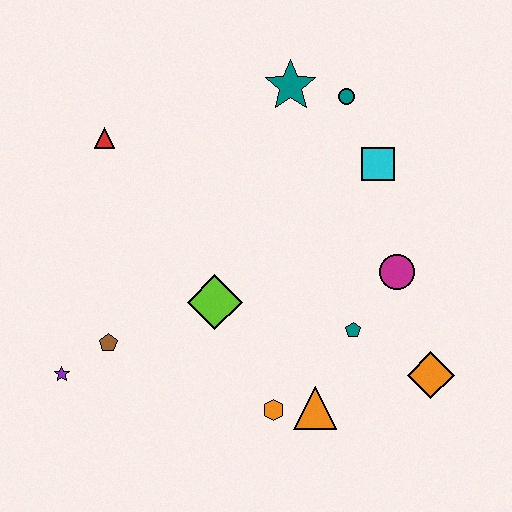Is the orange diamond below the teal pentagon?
Yes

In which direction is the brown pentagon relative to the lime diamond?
The brown pentagon is to the left of the lime diamond.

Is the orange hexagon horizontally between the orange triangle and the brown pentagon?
Yes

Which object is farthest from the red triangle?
The orange diamond is farthest from the red triangle.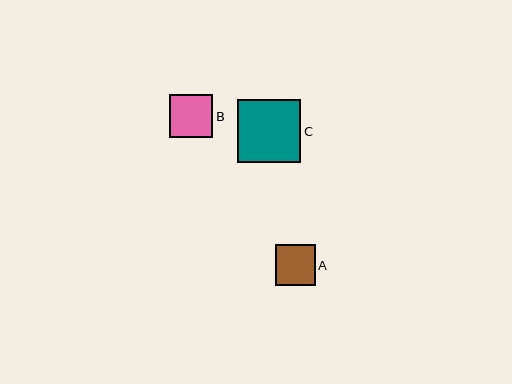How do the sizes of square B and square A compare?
Square B and square A are approximately the same size.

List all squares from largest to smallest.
From largest to smallest: C, B, A.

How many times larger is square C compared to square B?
Square C is approximately 1.5 times the size of square B.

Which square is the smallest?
Square A is the smallest with a size of approximately 40 pixels.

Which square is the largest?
Square C is the largest with a size of approximately 64 pixels.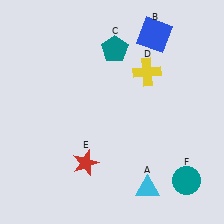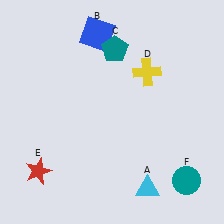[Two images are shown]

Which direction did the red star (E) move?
The red star (E) moved left.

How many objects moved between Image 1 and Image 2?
2 objects moved between the two images.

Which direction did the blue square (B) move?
The blue square (B) moved left.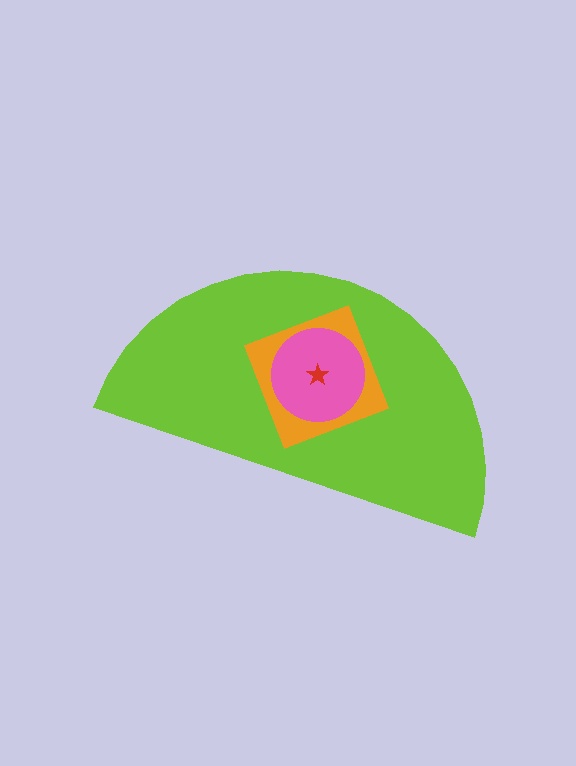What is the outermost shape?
The lime semicircle.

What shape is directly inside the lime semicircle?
The orange diamond.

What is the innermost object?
The red star.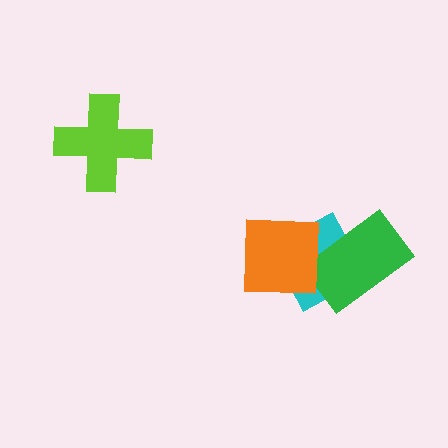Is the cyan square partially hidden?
Yes, it is partially covered by another shape.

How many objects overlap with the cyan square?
2 objects overlap with the cyan square.